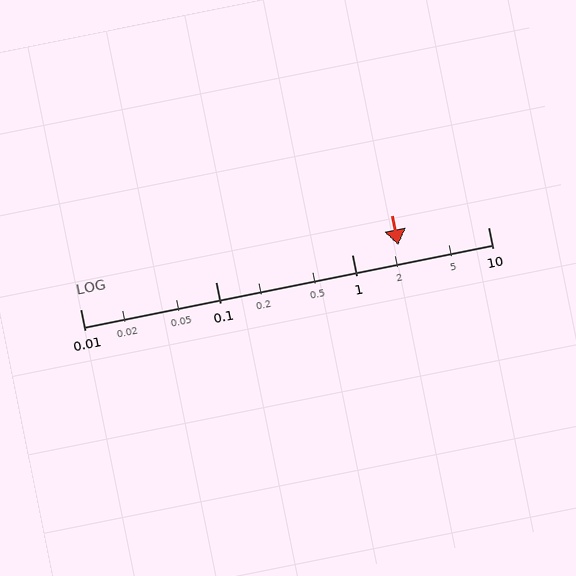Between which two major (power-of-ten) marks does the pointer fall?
The pointer is between 1 and 10.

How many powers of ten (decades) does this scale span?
The scale spans 3 decades, from 0.01 to 10.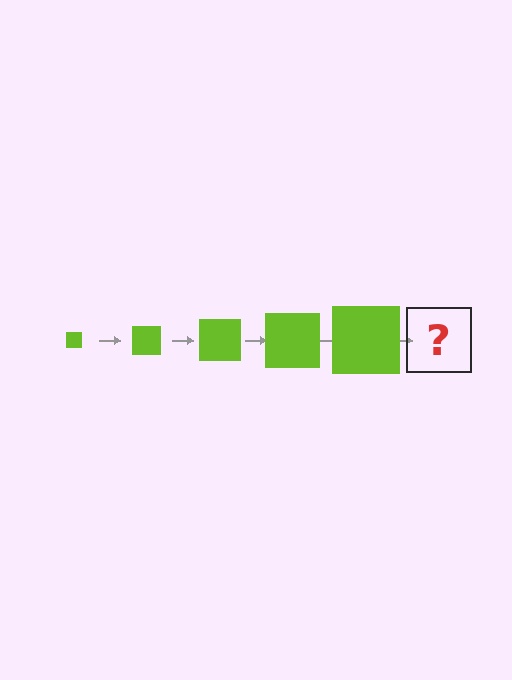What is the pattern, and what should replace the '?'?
The pattern is that the square gets progressively larger each step. The '?' should be a lime square, larger than the previous one.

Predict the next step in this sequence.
The next step is a lime square, larger than the previous one.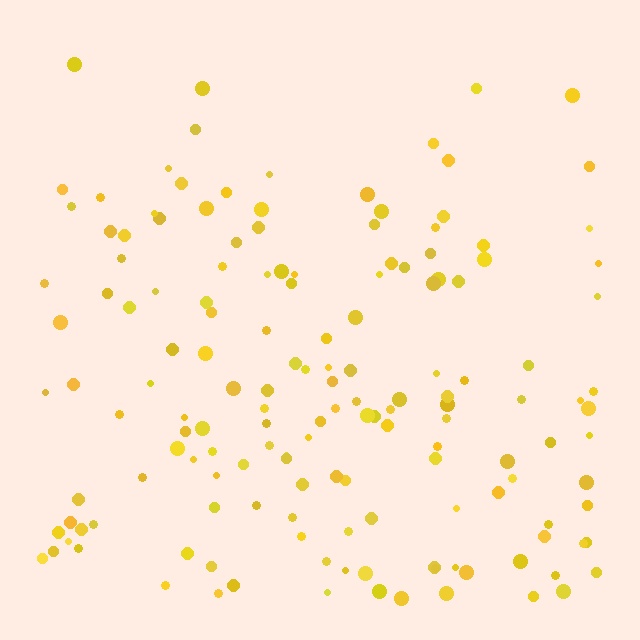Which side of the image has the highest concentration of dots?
The bottom.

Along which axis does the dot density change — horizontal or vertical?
Vertical.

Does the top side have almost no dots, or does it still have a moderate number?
Still a moderate number, just noticeably fewer than the bottom.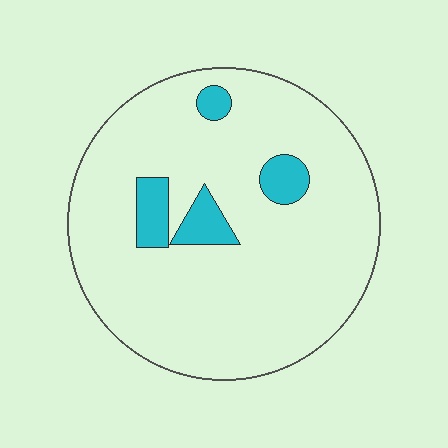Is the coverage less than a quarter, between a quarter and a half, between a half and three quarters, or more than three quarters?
Less than a quarter.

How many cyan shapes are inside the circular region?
4.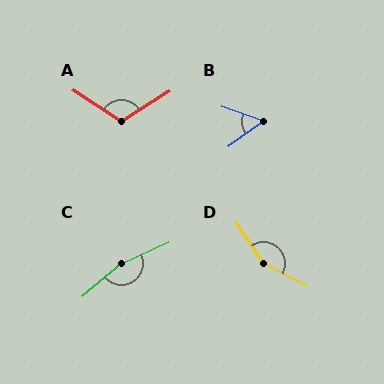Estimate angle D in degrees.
Approximately 151 degrees.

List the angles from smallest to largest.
B (55°), A (114°), D (151°), C (164°).